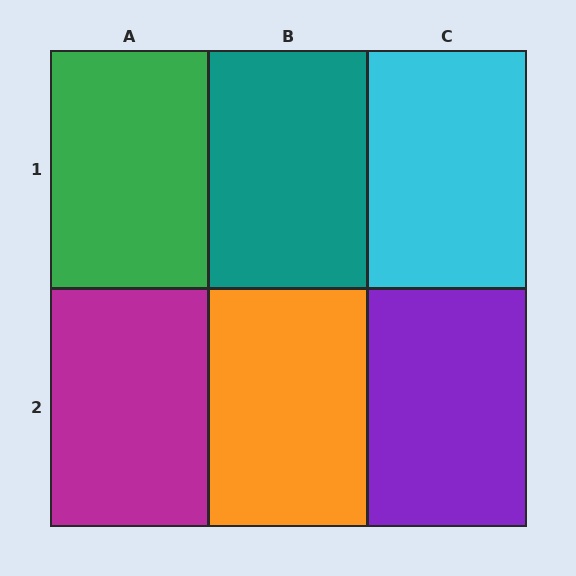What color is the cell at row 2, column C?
Purple.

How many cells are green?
1 cell is green.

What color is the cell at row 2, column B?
Orange.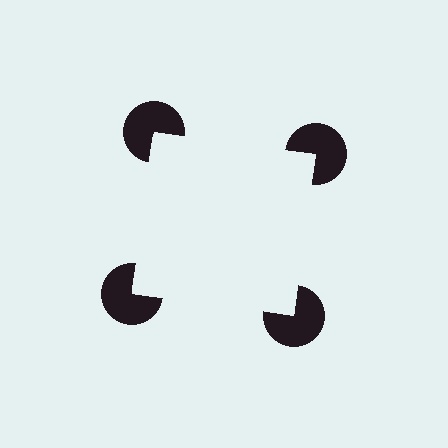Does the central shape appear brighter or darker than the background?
It typically appears slightly brighter than the background, even though no actual brightness change is drawn.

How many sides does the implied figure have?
4 sides.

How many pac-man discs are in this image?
There are 4 — one at each vertex of the illusory square.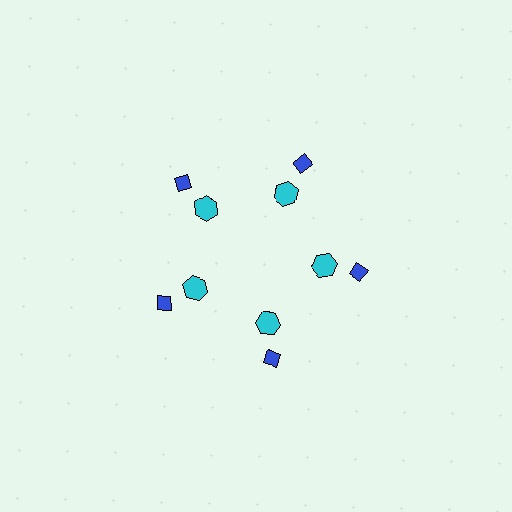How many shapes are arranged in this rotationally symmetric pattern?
There are 10 shapes, arranged in 5 groups of 2.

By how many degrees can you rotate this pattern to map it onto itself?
The pattern maps onto itself every 72 degrees of rotation.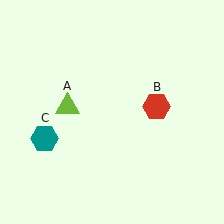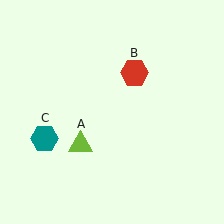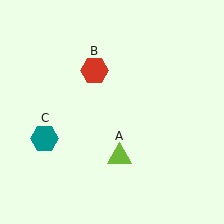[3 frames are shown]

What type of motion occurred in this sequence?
The lime triangle (object A), red hexagon (object B) rotated counterclockwise around the center of the scene.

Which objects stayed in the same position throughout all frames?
Teal hexagon (object C) remained stationary.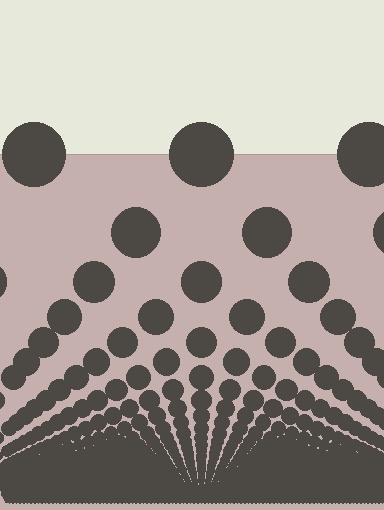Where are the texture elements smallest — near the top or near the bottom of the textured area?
Near the bottom.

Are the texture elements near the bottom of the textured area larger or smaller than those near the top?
Smaller. The gradient is inverted — elements near the bottom are smaller and denser.